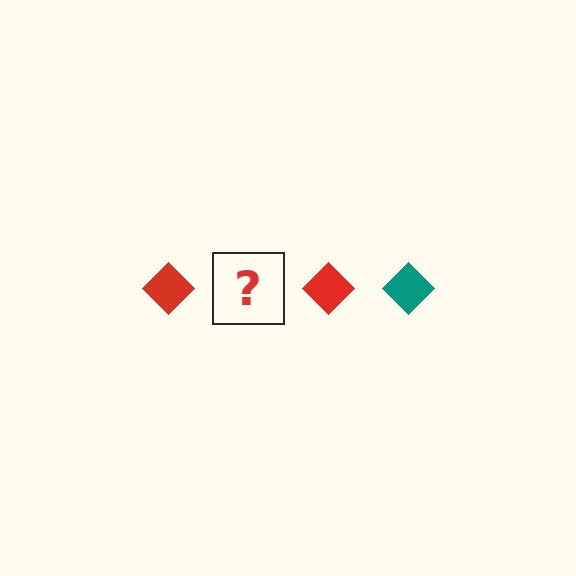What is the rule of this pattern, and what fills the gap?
The rule is that the pattern cycles through red, teal diamonds. The gap should be filled with a teal diamond.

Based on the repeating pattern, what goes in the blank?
The blank should be a teal diamond.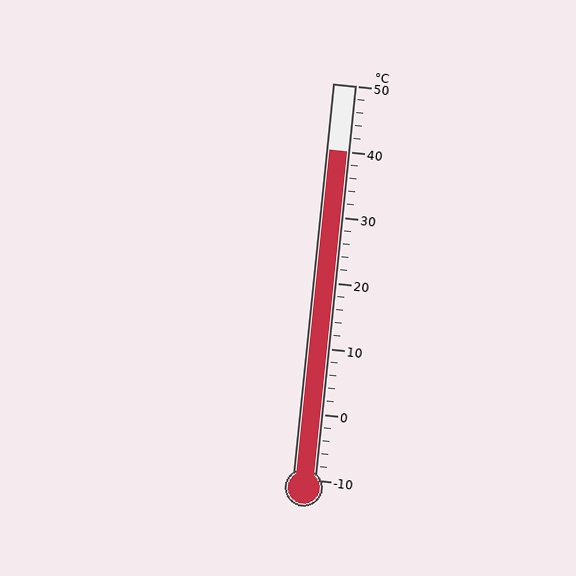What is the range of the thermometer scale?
The thermometer scale ranges from -10°C to 50°C.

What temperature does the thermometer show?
The thermometer shows approximately 40°C.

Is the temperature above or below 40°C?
The temperature is at 40°C.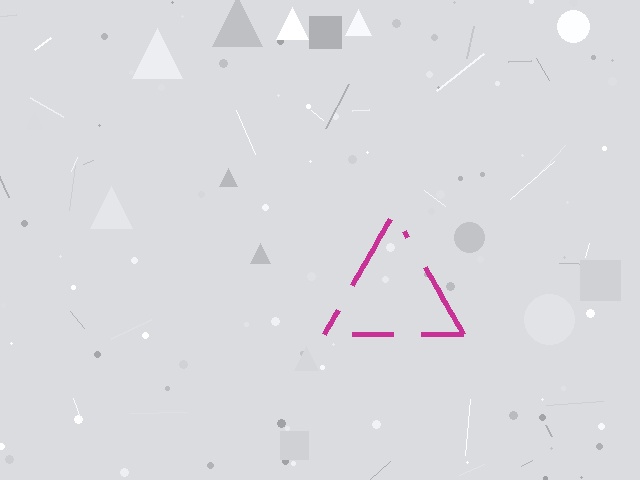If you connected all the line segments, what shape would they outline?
They would outline a triangle.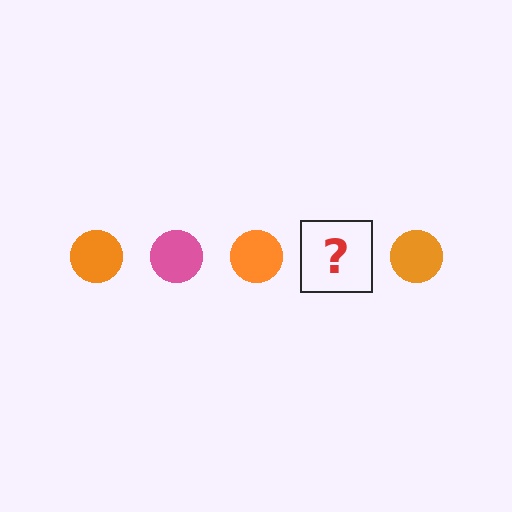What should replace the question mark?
The question mark should be replaced with a pink circle.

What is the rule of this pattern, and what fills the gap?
The rule is that the pattern cycles through orange, pink circles. The gap should be filled with a pink circle.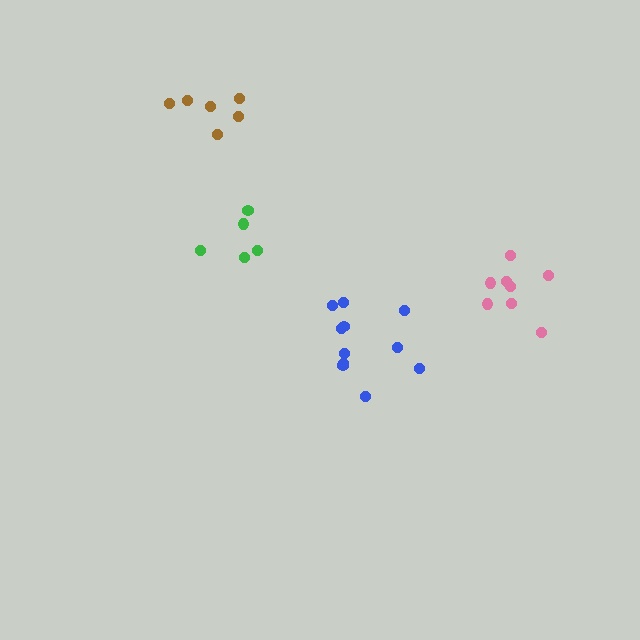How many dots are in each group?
Group 1: 11 dots, Group 2: 8 dots, Group 3: 5 dots, Group 4: 6 dots (30 total).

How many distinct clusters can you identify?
There are 4 distinct clusters.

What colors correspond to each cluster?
The clusters are colored: blue, pink, green, brown.